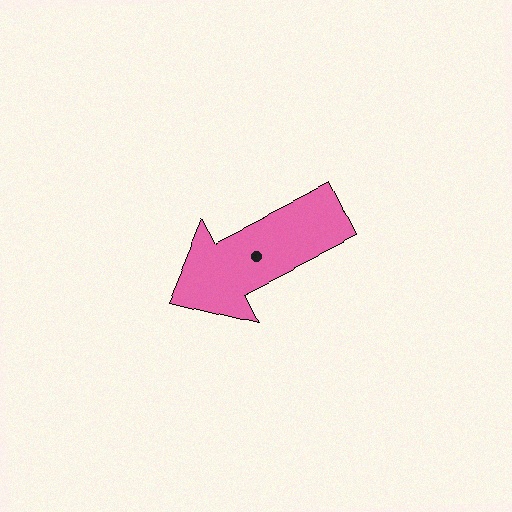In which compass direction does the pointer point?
Southwest.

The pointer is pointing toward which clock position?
Roughly 8 o'clock.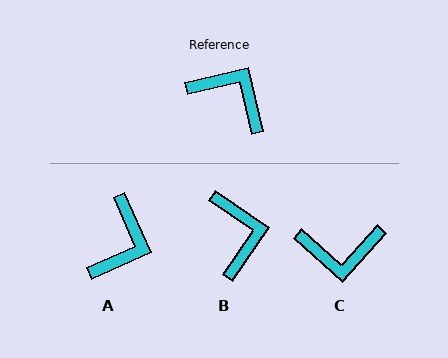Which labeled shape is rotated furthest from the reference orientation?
C, about 145 degrees away.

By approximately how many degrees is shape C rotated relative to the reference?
Approximately 145 degrees clockwise.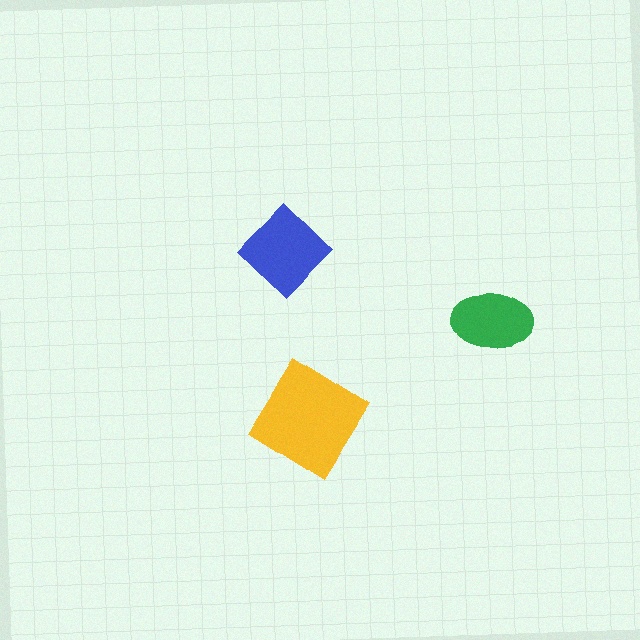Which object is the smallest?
The green ellipse.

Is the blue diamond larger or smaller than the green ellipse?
Larger.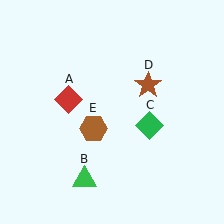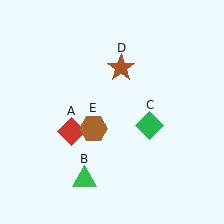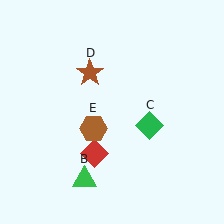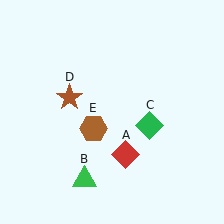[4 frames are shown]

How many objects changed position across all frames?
2 objects changed position: red diamond (object A), brown star (object D).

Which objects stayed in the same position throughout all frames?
Green triangle (object B) and green diamond (object C) and brown hexagon (object E) remained stationary.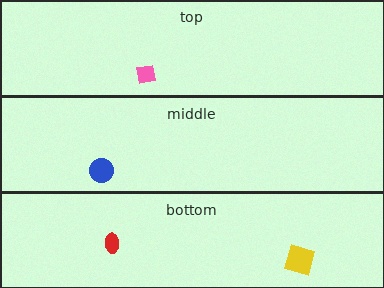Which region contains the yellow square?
The bottom region.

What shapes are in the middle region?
The blue circle.